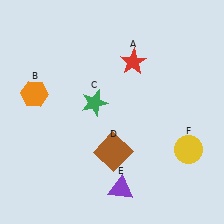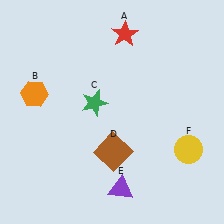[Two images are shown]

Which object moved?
The red star (A) moved up.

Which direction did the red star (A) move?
The red star (A) moved up.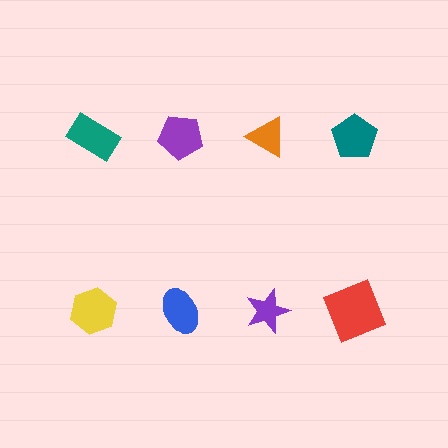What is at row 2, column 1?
A yellow hexagon.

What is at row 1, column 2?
A purple pentagon.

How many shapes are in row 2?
4 shapes.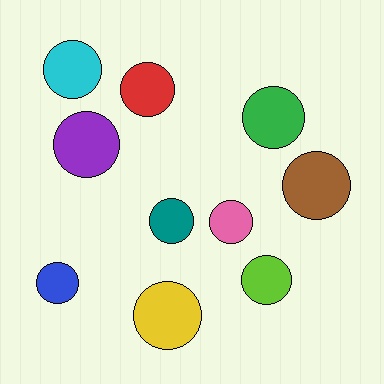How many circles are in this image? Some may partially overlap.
There are 10 circles.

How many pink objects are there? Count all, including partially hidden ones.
There is 1 pink object.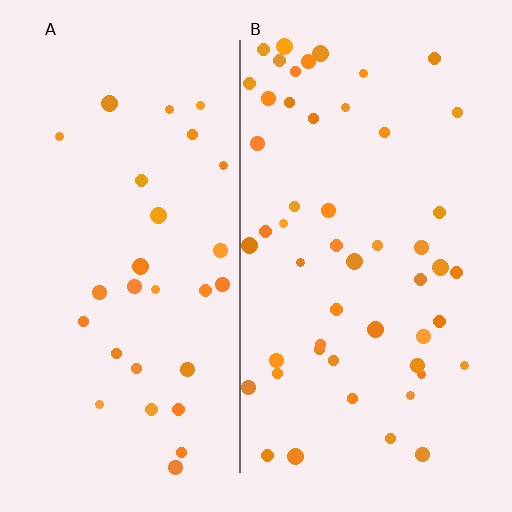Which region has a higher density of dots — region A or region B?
B (the right).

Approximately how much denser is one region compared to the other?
Approximately 1.7× — region B over region A.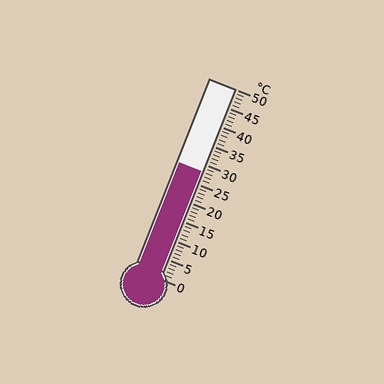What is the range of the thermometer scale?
The thermometer scale ranges from 0°C to 50°C.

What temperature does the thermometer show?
The thermometer shows approximately 28°C.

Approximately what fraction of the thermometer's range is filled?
The thermometer is filled to approximately 55% of its range.